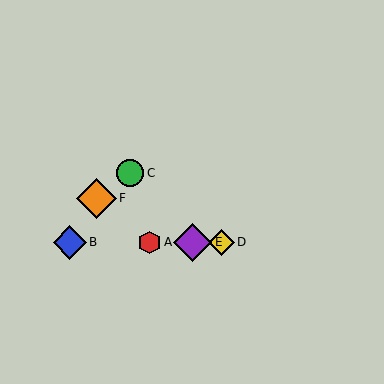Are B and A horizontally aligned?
Yes, both are at y≈242.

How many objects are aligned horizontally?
4 objects (A, B, D, E) are aligned horizontally.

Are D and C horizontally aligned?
No, D is at y≈242 and C is at y≈173.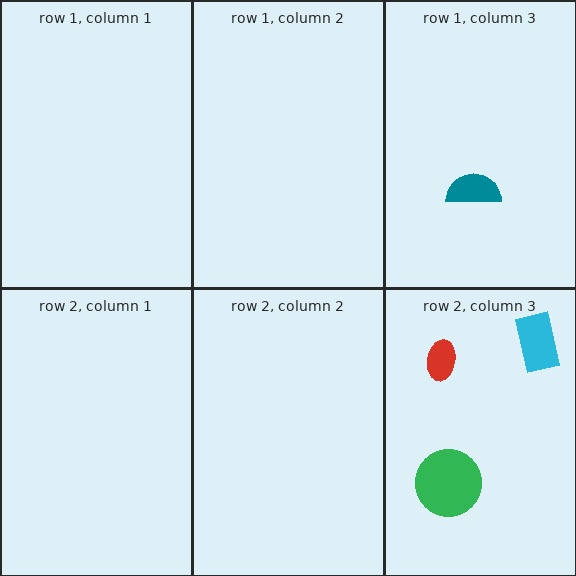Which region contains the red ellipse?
The row 2, column 3 region.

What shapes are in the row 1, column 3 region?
The teal semicircle.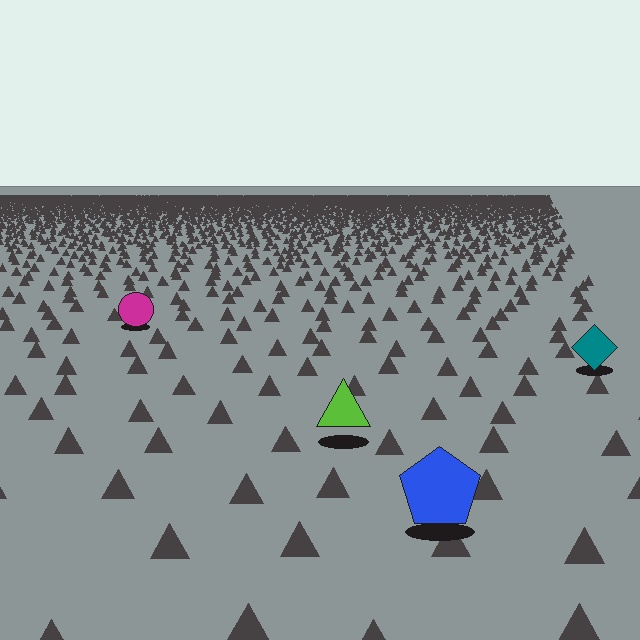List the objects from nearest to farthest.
From nearest to farthest: the blue pentagon, the lime triangle, the teal diamond, the magenta circle.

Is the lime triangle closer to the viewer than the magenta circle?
Yes. The lime triangle is closer — you can tell from the texture gradient: the ground texture is coarser near it.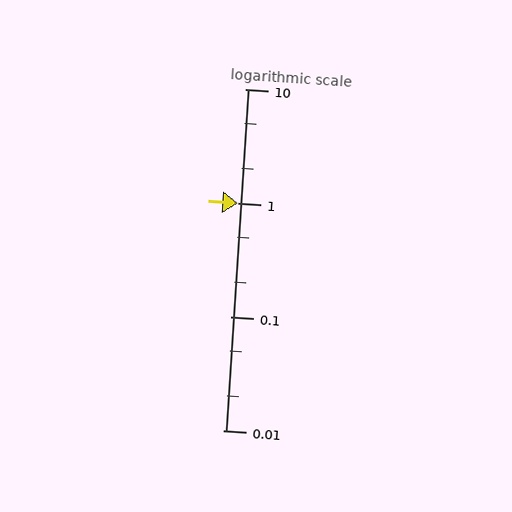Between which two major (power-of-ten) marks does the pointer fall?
The pointer is between 0.1 and 1.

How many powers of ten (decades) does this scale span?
The scale spans 3 decades, from 0.01 to 10.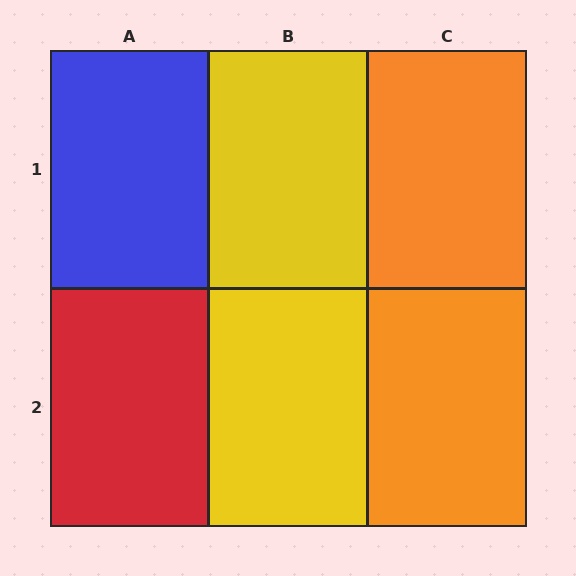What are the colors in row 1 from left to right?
Blue, yellow, orange.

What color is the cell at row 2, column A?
Red.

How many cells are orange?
2 cells are orange.